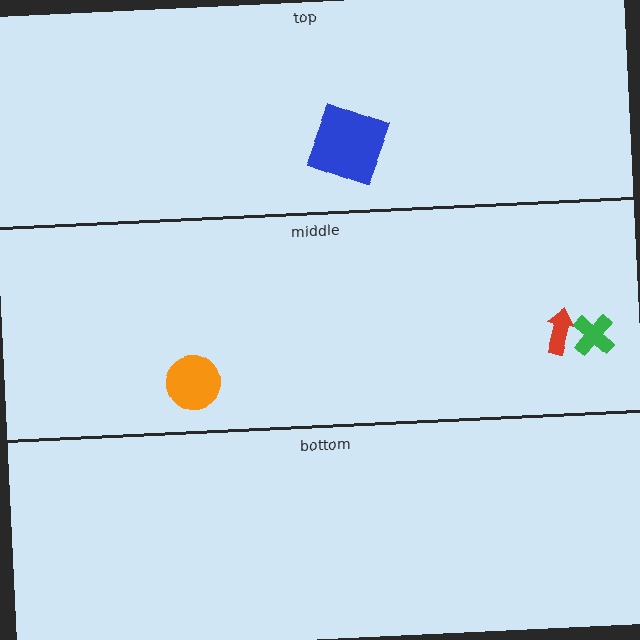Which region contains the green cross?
The middle region.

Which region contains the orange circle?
The middle region.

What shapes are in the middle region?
The red arrow, the orange circle, the green cross.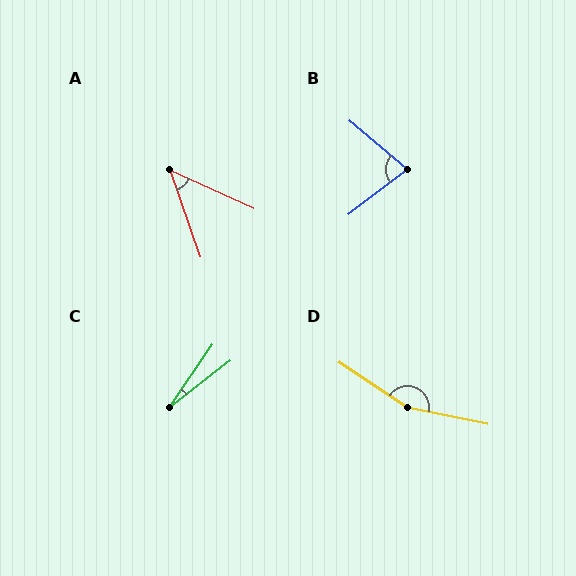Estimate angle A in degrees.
Approximately 47 degrees.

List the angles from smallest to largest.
C (18°), A (47°), B (77°), D (158°).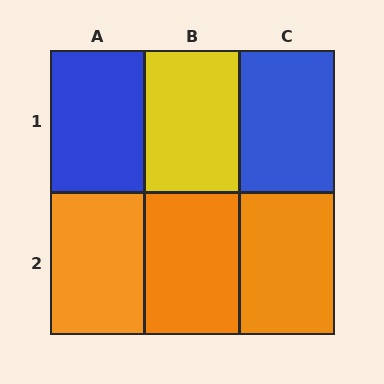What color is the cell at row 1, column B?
Yellow.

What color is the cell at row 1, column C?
Blue.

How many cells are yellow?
1 cell is yellow.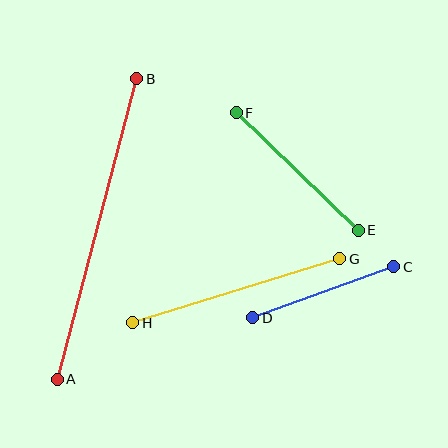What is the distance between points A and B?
The distance is approximately 311 pixels.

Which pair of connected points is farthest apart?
Points A and B are farthest apart.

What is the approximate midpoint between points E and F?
The midpoint is at approximately (297, 172) pixels.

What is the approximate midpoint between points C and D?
The midpoint is at approximately (323, 292) pixels.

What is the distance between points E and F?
The distance is approximately 170 pixels.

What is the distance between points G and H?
The distance is approximately 217 pixels.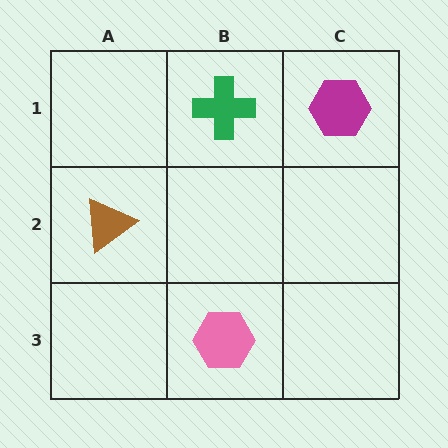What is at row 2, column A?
A brown triangle.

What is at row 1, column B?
A green cross.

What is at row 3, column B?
A pink hexagon.